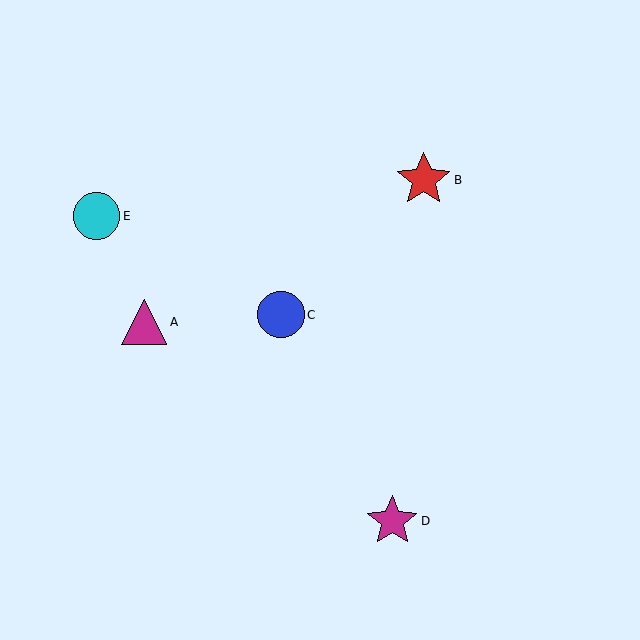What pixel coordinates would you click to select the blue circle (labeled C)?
Click at (281, 315) to select the blue circle C.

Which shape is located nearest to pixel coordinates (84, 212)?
The cyan circle (labeled E) at (97, 216) is nearest to that location.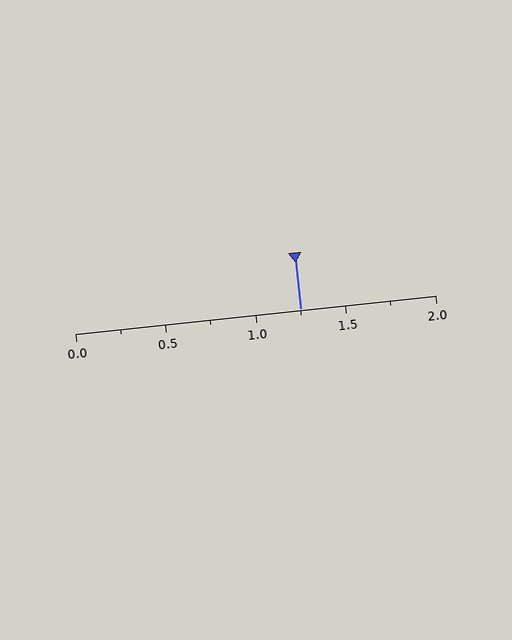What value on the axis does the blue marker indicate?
The marker indicates approximately 1.25.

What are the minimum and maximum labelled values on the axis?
The axis runs from 0.0 to 2.0.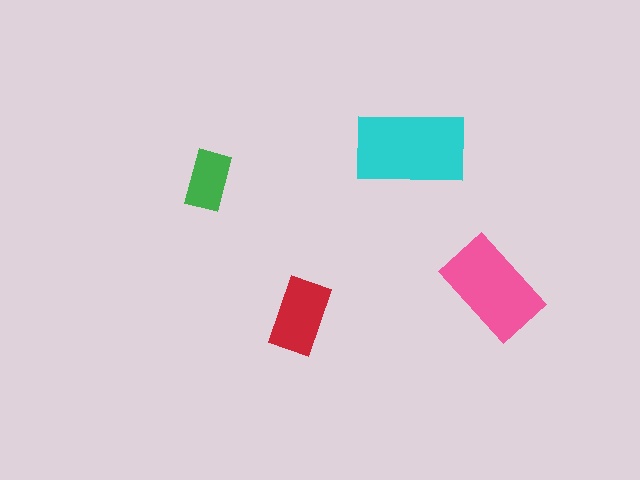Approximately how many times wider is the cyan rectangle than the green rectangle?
About 2 times wider.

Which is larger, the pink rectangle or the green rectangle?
The pink one.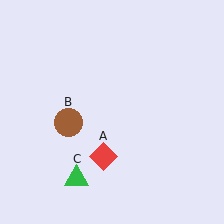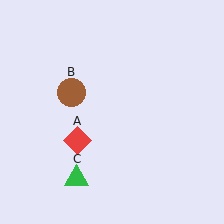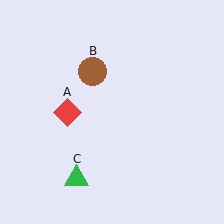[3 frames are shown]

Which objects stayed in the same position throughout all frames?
Green triangle (object C) remained stationary.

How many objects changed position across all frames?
2 objects changed position: red diamond (object A), brown circle (object B).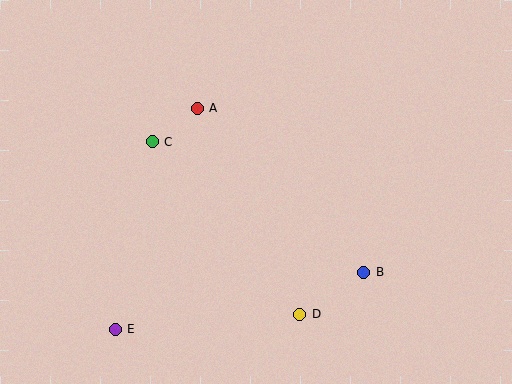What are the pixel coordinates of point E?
Point E is at (115, 329).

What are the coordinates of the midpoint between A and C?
The midpoint between A and C is at (175, 125).